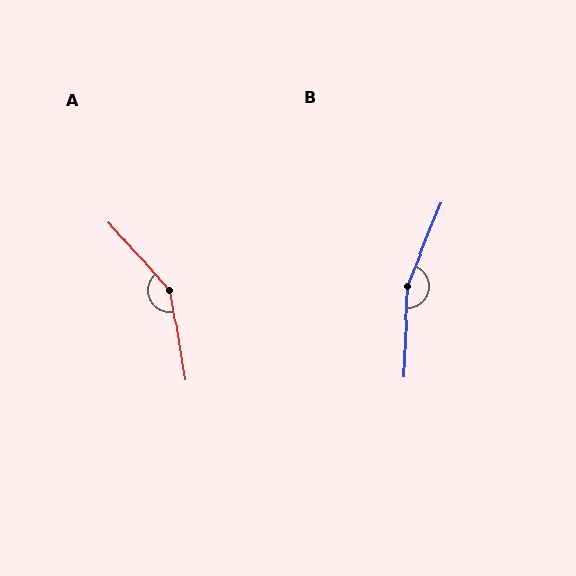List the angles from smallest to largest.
A (148°), B (161°).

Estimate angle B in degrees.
Approximately 161 degrees.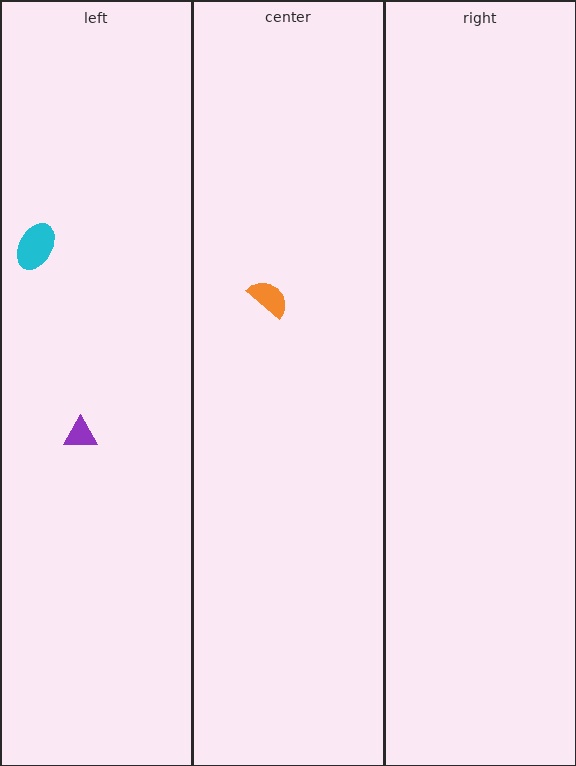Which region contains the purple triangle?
The left region.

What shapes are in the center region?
The orange semicircle.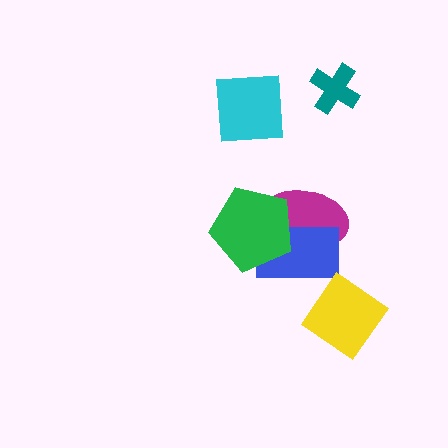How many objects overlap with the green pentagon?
2 objects overlap with the green pentagon.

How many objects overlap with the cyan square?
0 objects overlap with the cyan square.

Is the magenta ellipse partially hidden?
Yes, it is partially covered by another shape.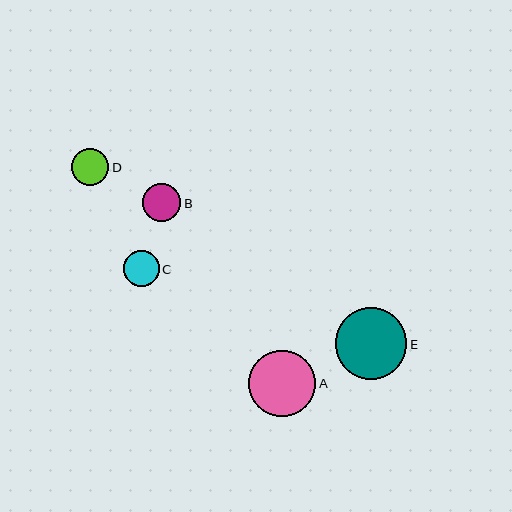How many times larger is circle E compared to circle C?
Circle E is approximately 2.0 times the size of circle C.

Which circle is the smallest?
Circle C is the smallest with a size of approximately 36 pixels.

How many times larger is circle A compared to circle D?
Circle A is approximately 1.8 times the size of circle D.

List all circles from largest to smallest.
From largest to smallest: E, A, B, D, C.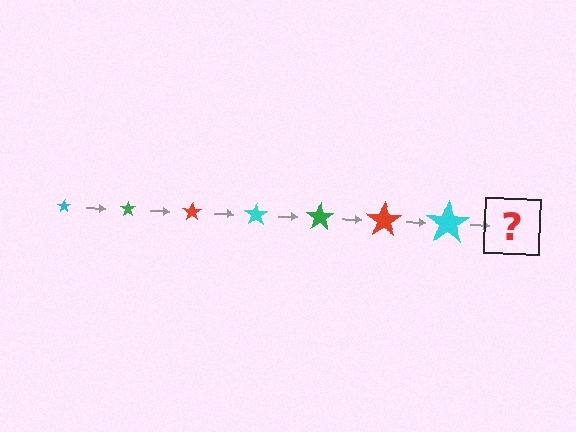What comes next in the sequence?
The next element should be a green star, larger than the previous one.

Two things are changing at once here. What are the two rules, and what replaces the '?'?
The two rules are that the star grows larger each step and the color cycles through cyan, green, and red. The '?' should be a green star, larger than the previous one.